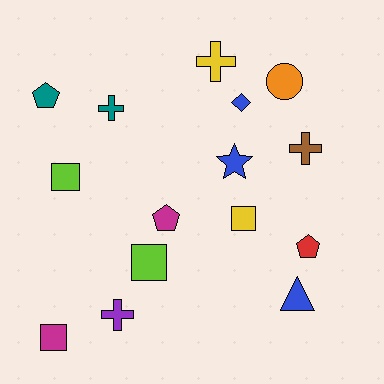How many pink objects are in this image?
There are no pink objects.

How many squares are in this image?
There are 4 squares.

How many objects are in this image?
There are 15 objects.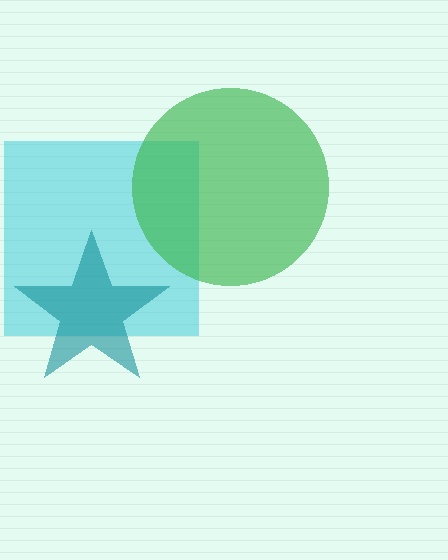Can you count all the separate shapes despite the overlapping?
Yes, there are 3 separate shapes.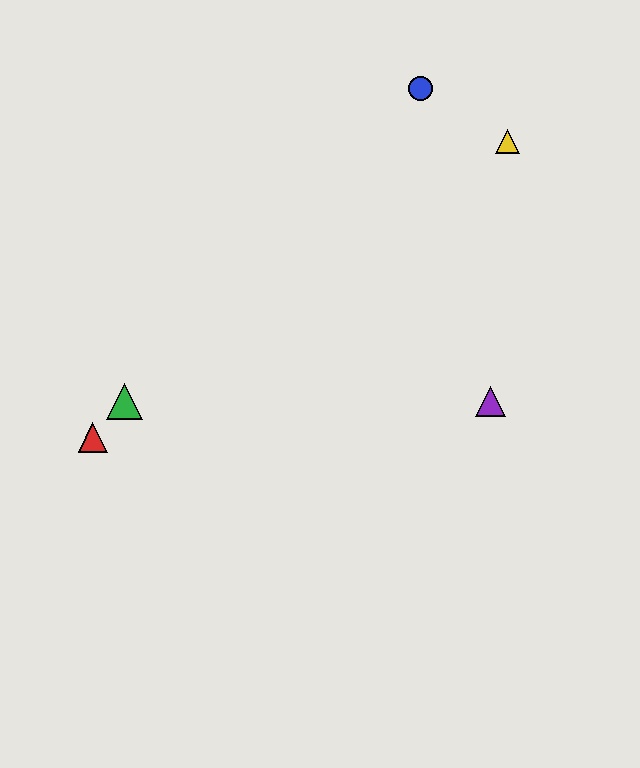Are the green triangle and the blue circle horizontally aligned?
No, the green triangle is at y≈401 and the blue circle is at y≈89.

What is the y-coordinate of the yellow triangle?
The yellow triangle is at y≈142.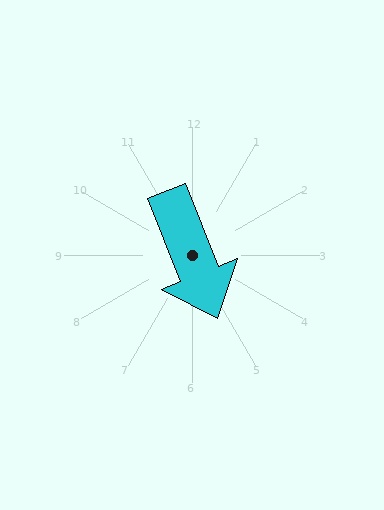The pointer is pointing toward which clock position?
Roughly 5 o'clock.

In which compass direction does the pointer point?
South.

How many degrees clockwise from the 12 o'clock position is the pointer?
Approximately 158 degrees.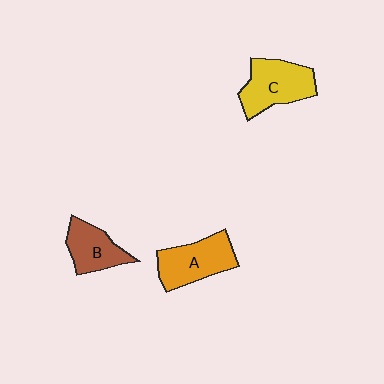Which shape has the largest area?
Shape C (yellow).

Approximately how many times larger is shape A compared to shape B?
Approximately 1.3 times.